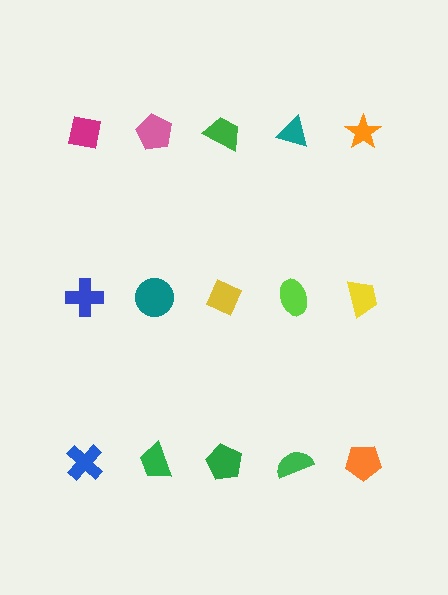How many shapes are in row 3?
5 shapes.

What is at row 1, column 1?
A magenta square.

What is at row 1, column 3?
A green trapezoid.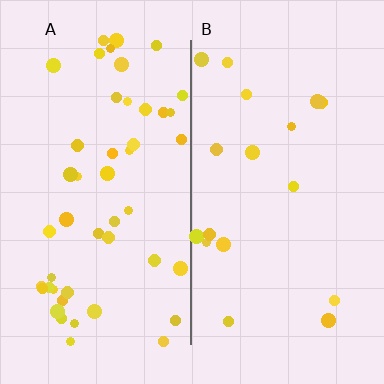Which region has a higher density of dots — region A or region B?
A (the left).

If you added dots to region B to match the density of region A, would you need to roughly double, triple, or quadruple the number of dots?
Approximately triple.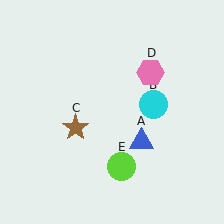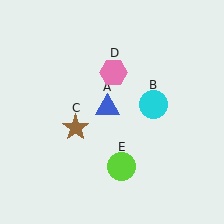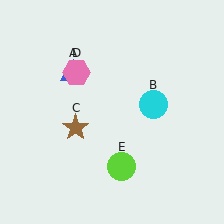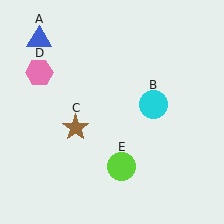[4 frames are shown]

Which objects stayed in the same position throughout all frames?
Cyan circle (object B) and brown star (object C) and lime circle (object E) remained stationary.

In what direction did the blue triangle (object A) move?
The blue triangle (object A) moved up and to the left.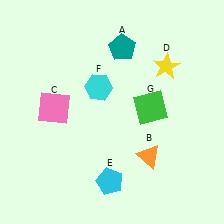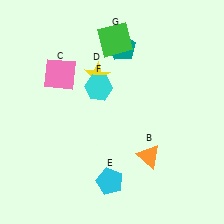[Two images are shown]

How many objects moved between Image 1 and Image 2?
3 objects moved between the two images.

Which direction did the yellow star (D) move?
The yellow star (D) moved left.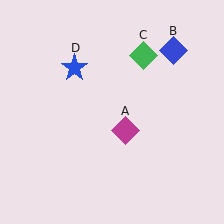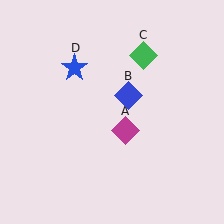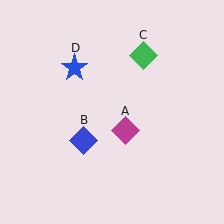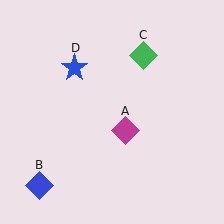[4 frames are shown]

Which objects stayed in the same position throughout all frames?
Magenta diamond (object A) and green diamond (object C) and blue star (object D) remained stationary.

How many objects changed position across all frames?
1 object changed position: blue diamond (object B).